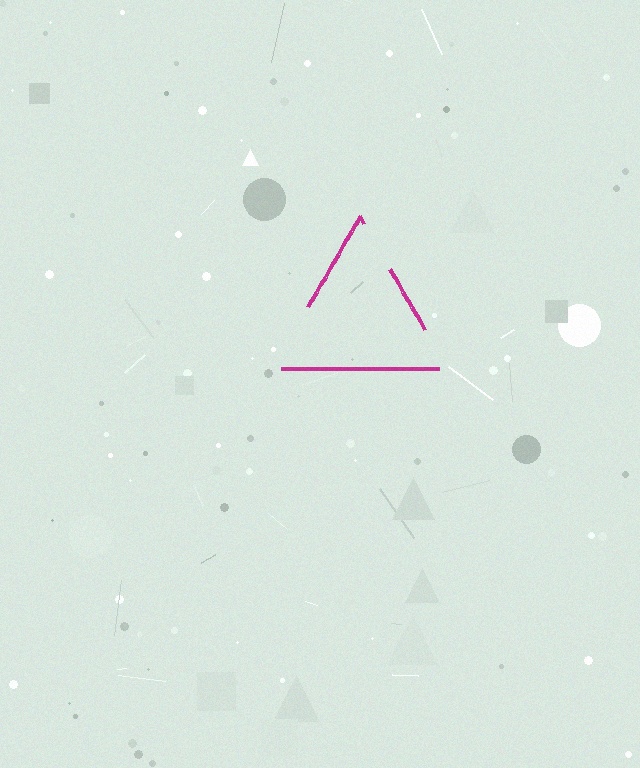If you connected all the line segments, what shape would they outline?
They would outline a triangle.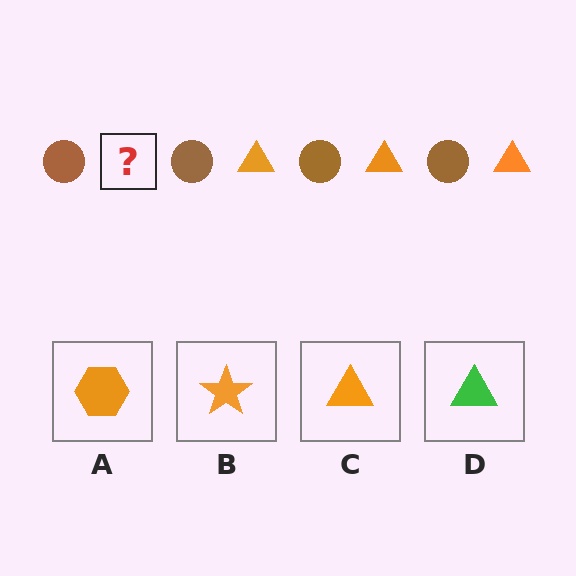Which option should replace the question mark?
Option C.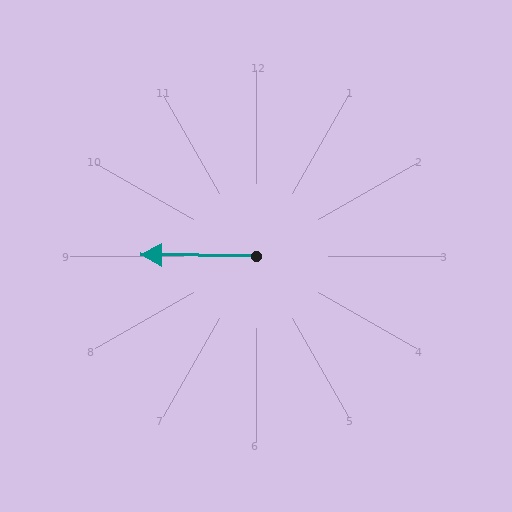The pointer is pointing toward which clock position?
Roughly 9 o'clock.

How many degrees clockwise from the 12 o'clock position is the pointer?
Approximately 271 degrees.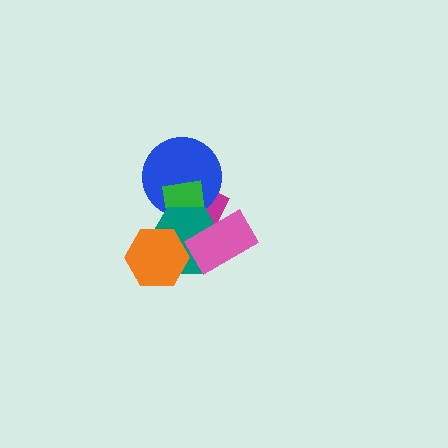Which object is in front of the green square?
The teal hexagon is in front of the green square.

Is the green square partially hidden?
Yes, it is partially covered by another shape.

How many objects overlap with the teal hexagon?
5 objects overlap with the teal hexagon.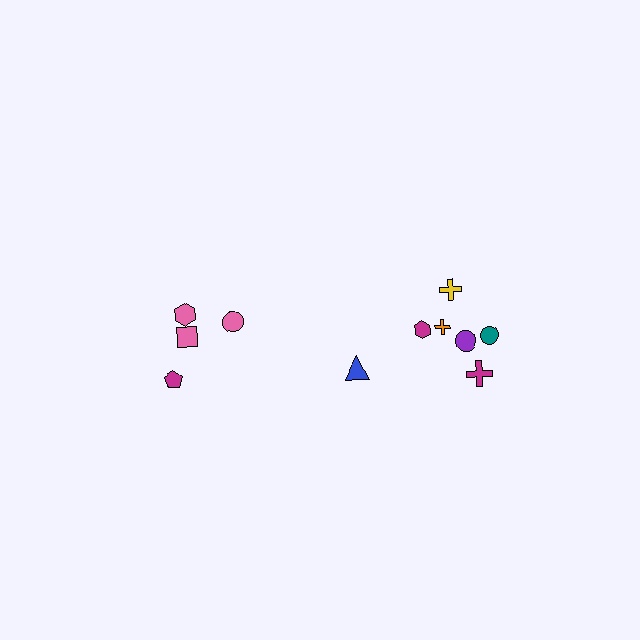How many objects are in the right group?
There are 7 objects.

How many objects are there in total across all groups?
There are 11 objects.